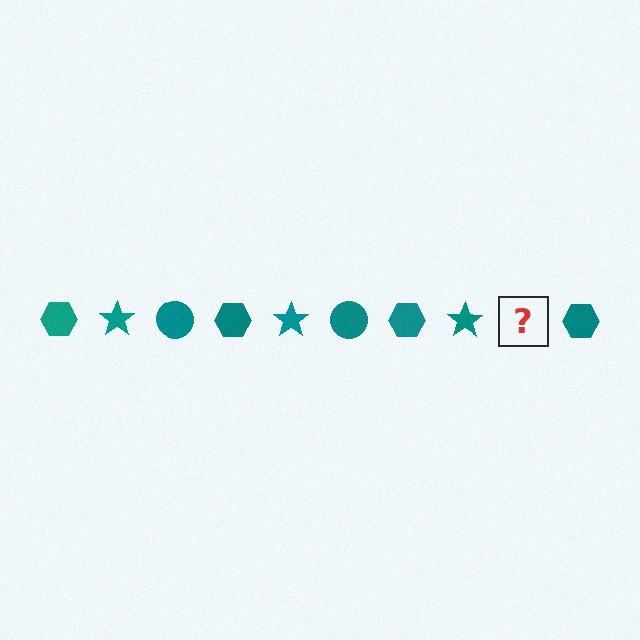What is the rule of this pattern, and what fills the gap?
The rule is that the pattern cycles through hexagon, star, circle shapes in teal. The gap should be filled with a teal circle.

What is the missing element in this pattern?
The missing element is a teal circle.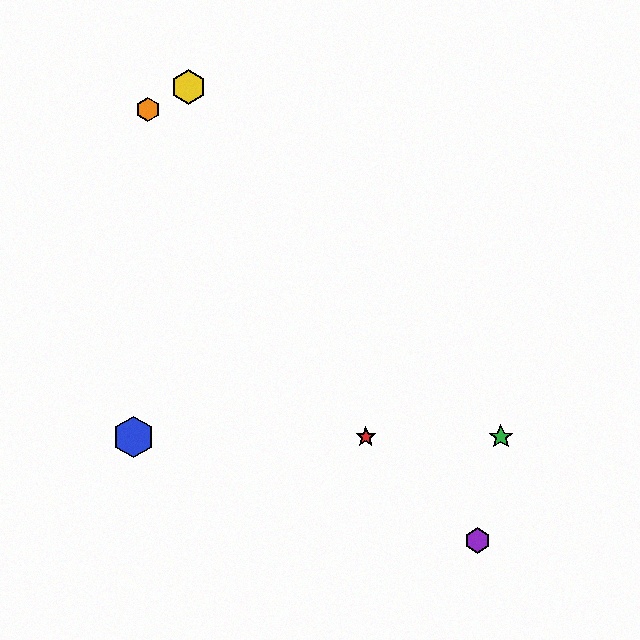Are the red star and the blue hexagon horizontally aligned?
Yes, both are at y≈437.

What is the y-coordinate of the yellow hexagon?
The yellow hexagon is at y≈87.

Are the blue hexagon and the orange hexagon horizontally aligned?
No, the blue hexagon is at y≈437 and the orange hexagon is at y≈109.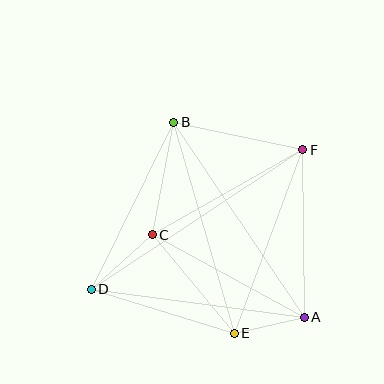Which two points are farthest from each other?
Points D and F are farthest from each other.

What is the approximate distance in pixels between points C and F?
The distance between C and F is approximately 173 pixels.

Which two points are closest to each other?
Points A and E are closest to each other.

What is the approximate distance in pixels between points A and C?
The distance between A and C is approximately 173 pixels.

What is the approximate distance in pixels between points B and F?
The distance between B and F is approximately 132 pixels.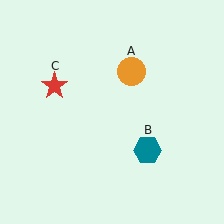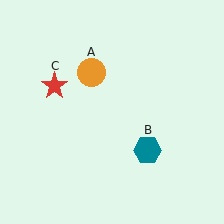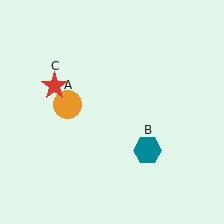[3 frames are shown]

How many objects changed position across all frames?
1 object changed position: orange circle (object A).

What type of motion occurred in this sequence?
The orange circle (object A) rotated counterclockwise around the center of the scene.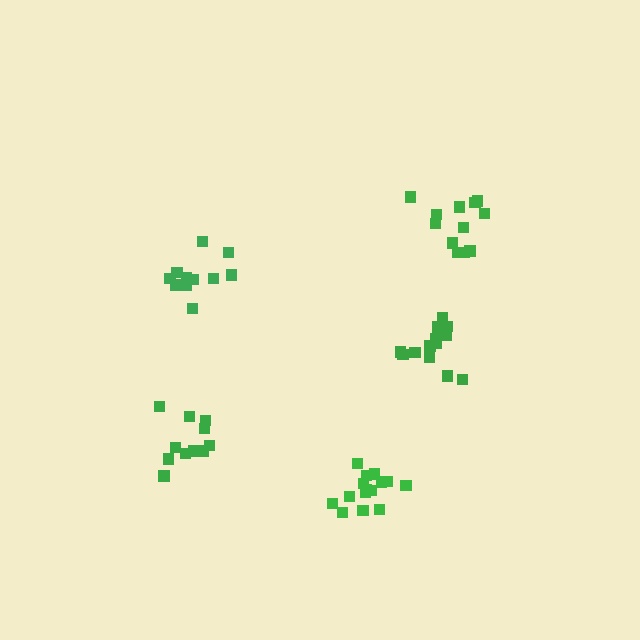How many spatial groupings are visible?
There are 5 spatial groupings.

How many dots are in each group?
Group 1: 11 dots, Group 2: 13 dots, Group 3: 11 dots, Group 4: 12 dots, Group 5: 15 dots (62 total).